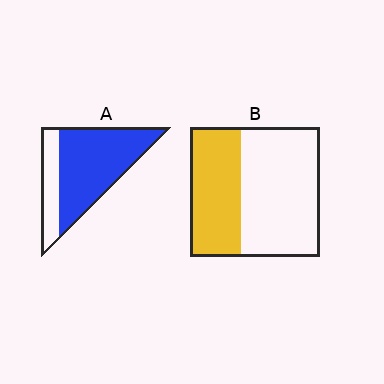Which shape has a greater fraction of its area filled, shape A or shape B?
Shape A.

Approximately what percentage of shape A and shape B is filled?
A is approximately 75% and B is approximately 40%.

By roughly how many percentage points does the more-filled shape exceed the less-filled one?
By roughly 35 percentage points (A over B).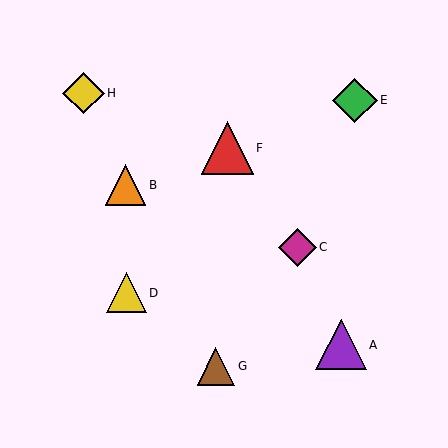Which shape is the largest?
The red triangle (labeled F) is the largest.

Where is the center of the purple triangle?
The center of the purple triangle is at (341, 345).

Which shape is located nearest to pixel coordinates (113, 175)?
The orange triangle (labeled B) at (125, 185) is nearest to that location.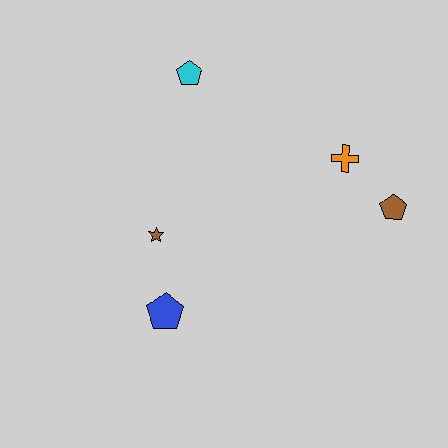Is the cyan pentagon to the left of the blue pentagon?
No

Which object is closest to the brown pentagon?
The orange cross is closest to the brown pentagon.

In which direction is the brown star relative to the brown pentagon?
The brown star is to the left of the brown pentagon.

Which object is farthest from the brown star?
The brown pentagon is farthest from the brown star.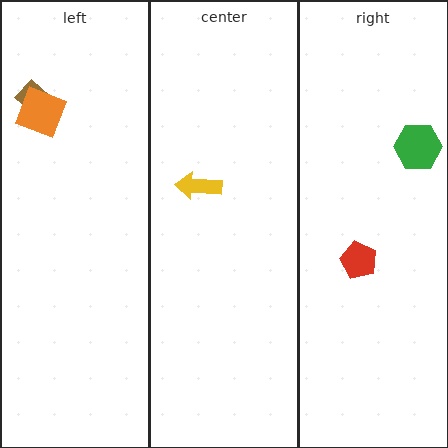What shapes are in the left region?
The brown diamond, the orange square.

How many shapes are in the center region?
1.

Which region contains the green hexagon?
The right region.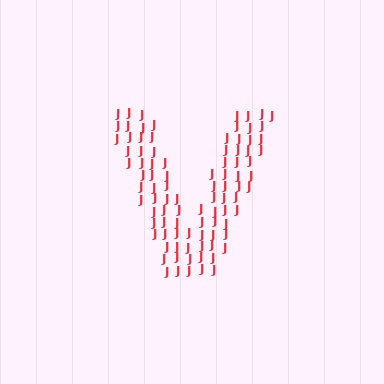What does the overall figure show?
The overall figure shows the letter V.